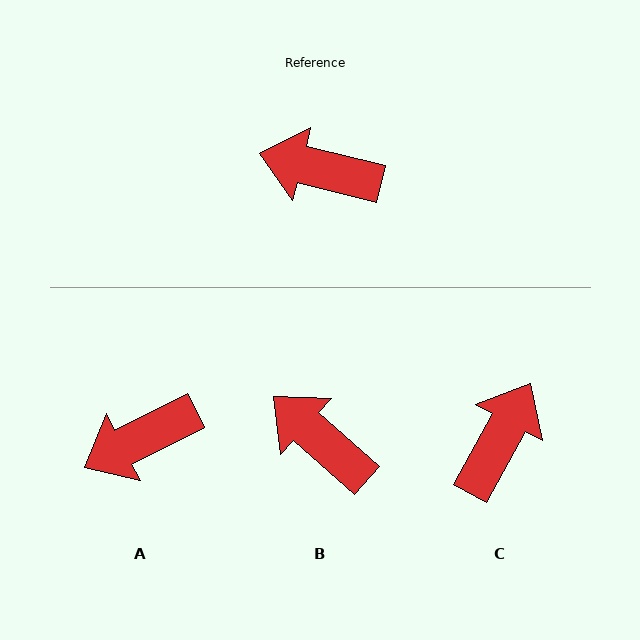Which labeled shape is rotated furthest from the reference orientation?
C, about 105 degrees away.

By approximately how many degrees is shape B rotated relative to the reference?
Approximately 28 degrees clockwise.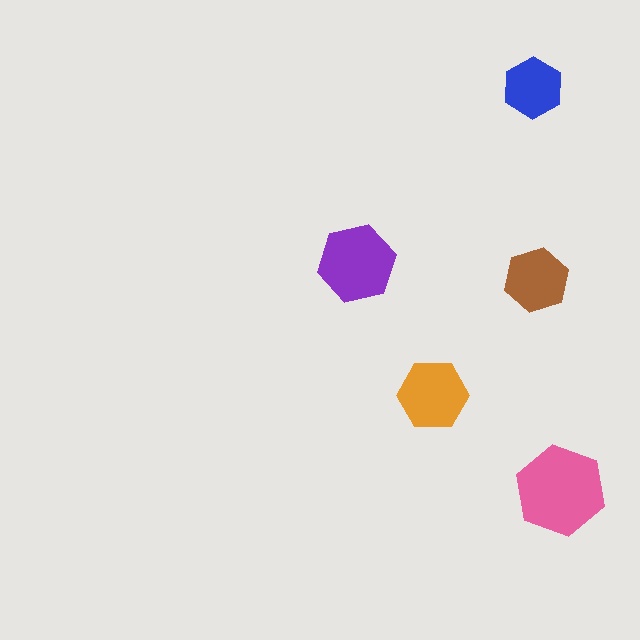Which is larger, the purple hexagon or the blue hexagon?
The purple one.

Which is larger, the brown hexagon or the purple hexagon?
The purple one.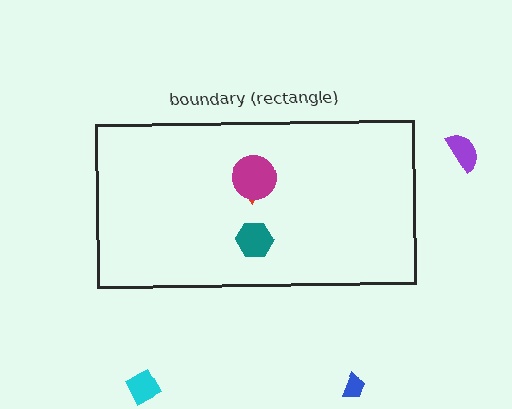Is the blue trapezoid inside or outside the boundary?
Outside.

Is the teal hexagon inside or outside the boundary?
Inside.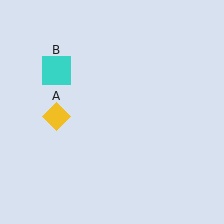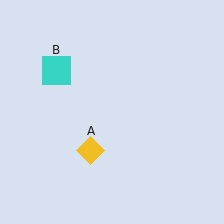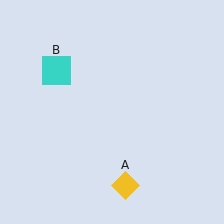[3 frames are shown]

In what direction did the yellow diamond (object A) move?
The yellow diamond (object A) moved down and to the right.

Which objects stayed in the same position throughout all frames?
Cyan square (object B) remained stationary.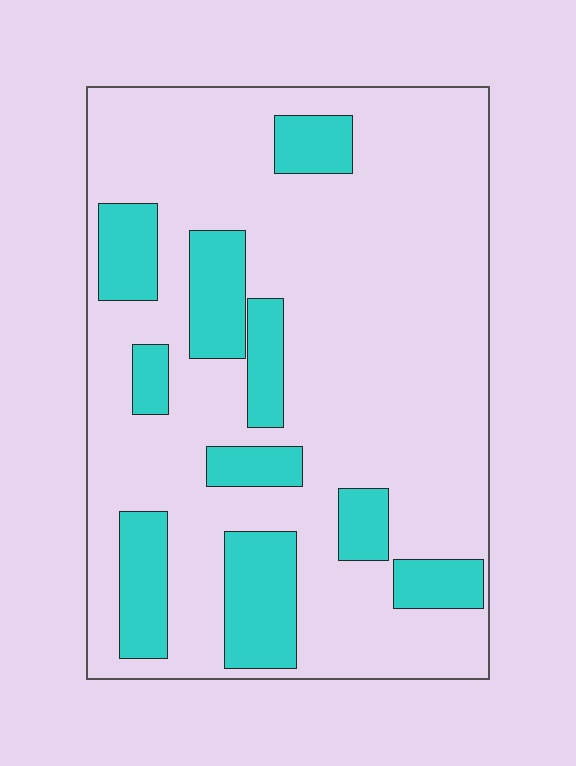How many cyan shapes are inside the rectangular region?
10.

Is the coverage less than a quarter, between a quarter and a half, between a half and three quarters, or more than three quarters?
Less than a quarter.